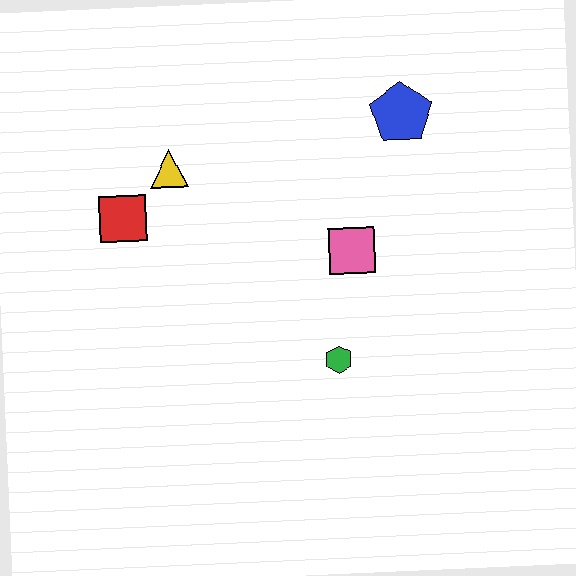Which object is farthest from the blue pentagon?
The red square is farthest from the blue pentagon.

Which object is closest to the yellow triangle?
The red square is closest to the yellow triangle.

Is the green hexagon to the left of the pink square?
Yes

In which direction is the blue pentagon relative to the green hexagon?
The blue pentagon is above the green hexagon.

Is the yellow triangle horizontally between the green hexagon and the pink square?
No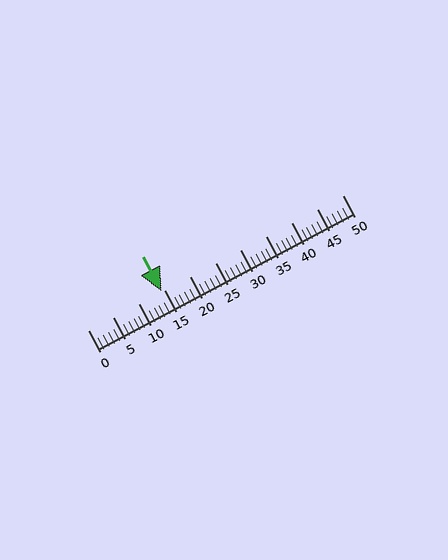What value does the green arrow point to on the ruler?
The green arrow points to approximately 14.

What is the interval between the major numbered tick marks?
The major tick marks are spaced 5 units apart.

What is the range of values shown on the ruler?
The ruler shows values from 0 to 50.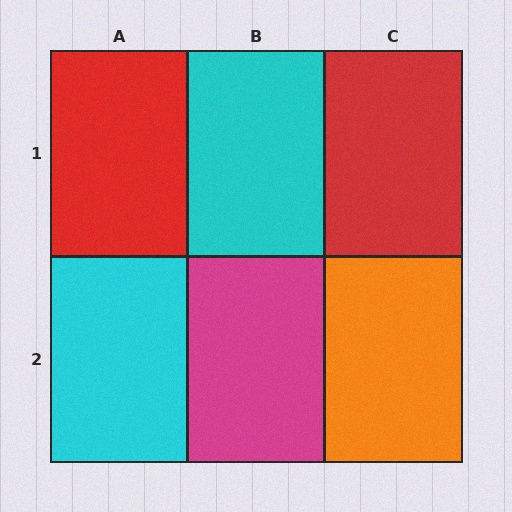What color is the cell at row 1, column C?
Red.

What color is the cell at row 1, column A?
Red.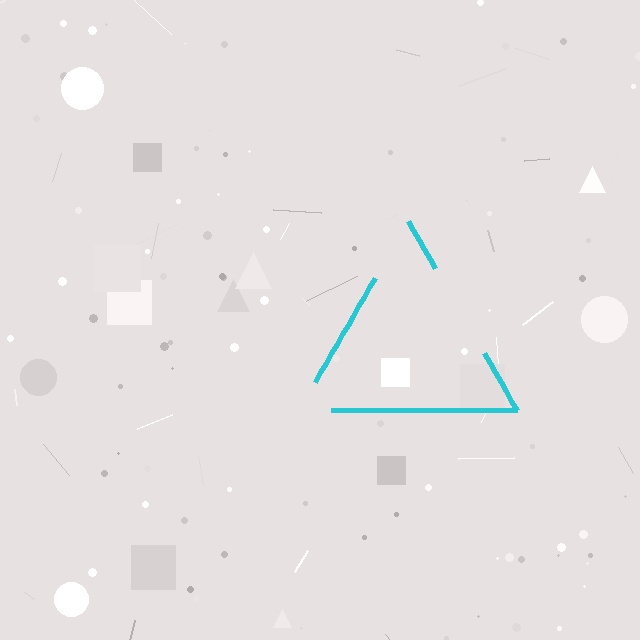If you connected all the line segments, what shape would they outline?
They would outline a triangle.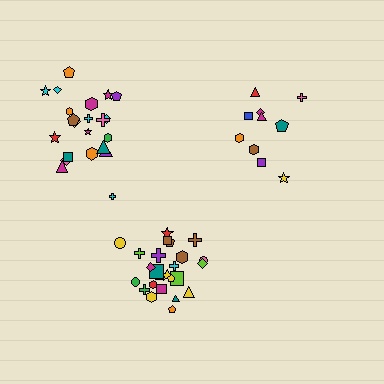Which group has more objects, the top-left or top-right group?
The top-left group.